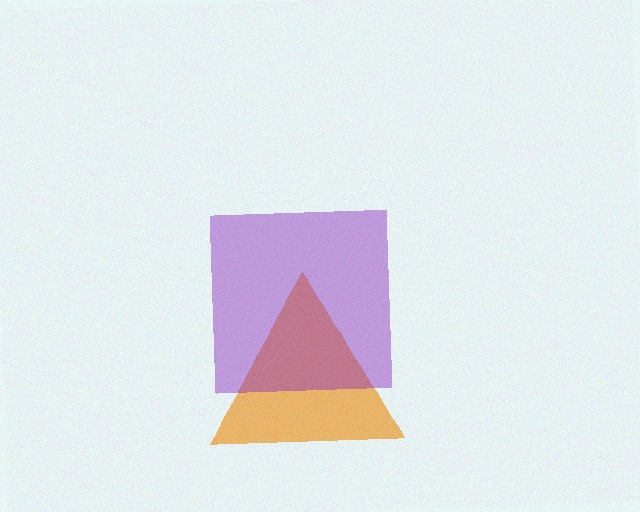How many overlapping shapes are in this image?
There are 2 overlapping shapes in the image.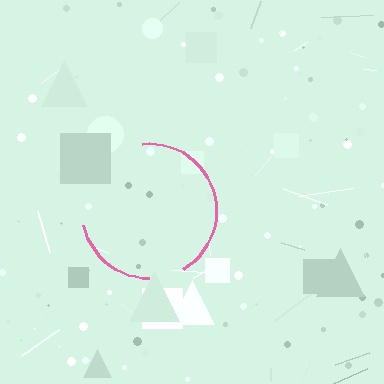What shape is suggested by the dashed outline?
The dashed outline suggests a circle.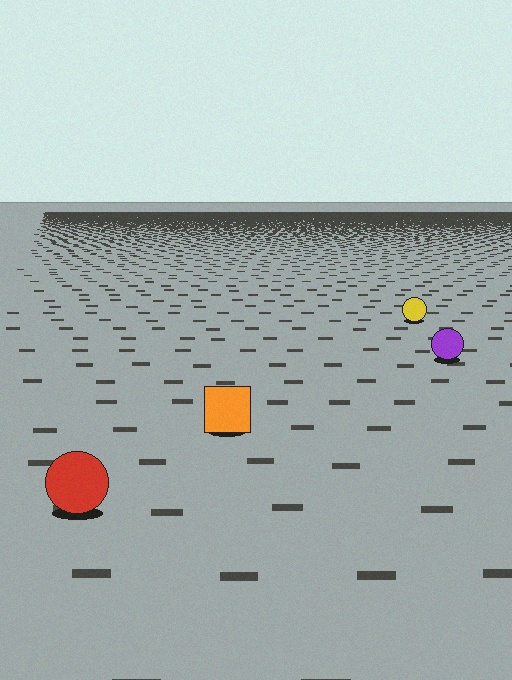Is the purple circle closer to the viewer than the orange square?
No. The orange square is closer — you can tell from the texture gradient: the ground texture is coarser near it.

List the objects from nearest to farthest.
From nearest to farthest: the red circle, the orange square, the purple circle, the yellow circle.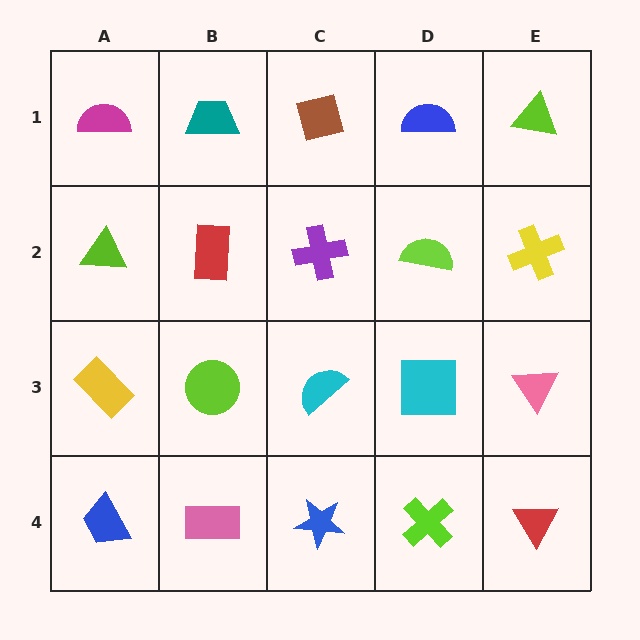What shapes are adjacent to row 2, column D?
A blue semicircle (row 1, column D), a cyan square (row 3, column D), a purple cross (row 2, column C), a yellow cross (row 2, column E).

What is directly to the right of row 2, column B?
A purple cross.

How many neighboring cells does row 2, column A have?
3.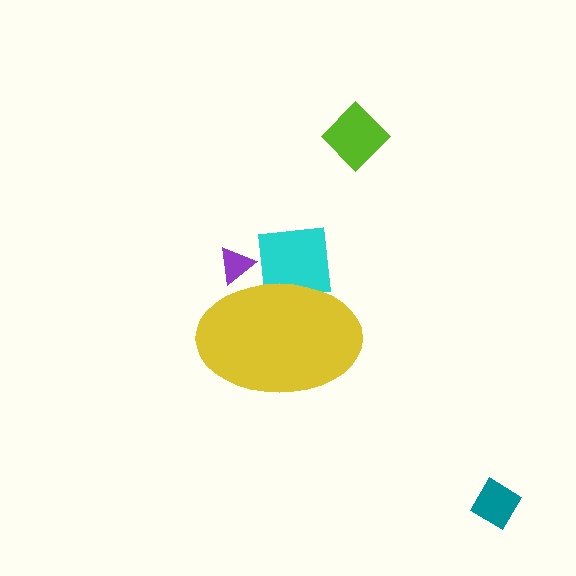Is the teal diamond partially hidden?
No, the teal diamond is fully visible.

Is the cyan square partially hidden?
Yes, the cyan square is partially hidden behind the yellow ellipse.